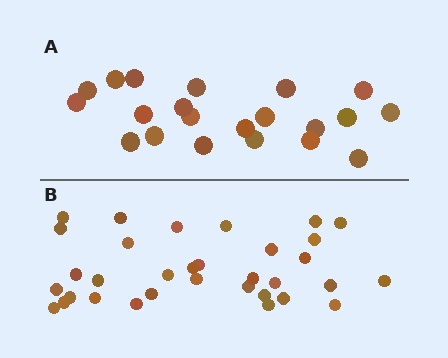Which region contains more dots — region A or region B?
Region B (the bottom region) has more dots.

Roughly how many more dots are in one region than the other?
Region B has roughly 12 or so more dots than region A.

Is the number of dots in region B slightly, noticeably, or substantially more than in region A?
Region B has substantially more. The ratio is roughly 1.6 to 1.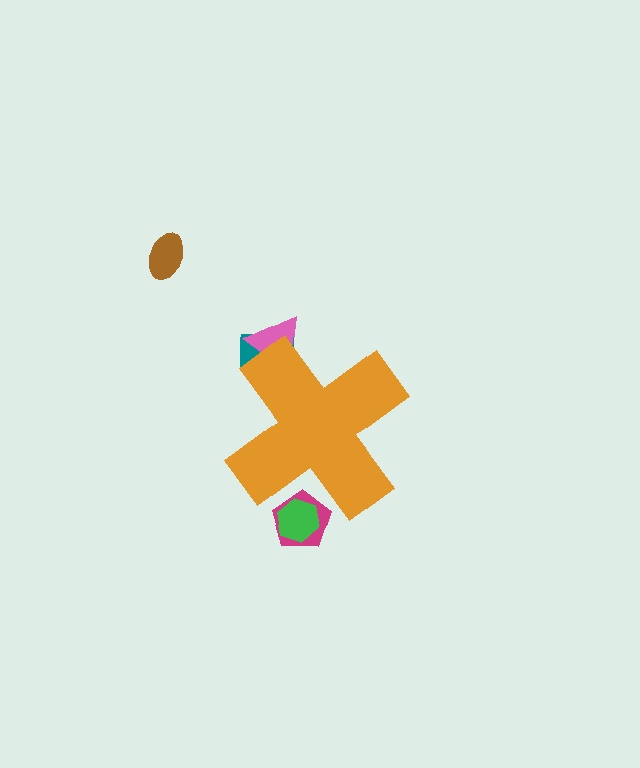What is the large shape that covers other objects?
An orange cross.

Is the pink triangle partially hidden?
Yes, the pink triangle is partially hidden behind the orange cross.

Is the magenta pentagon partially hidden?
Yes, the magenta pentagon is partially hidden behind the orange cross.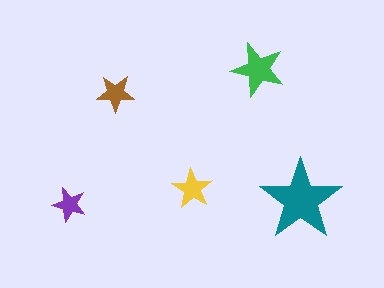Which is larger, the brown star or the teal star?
The teal one.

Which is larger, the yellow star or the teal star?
The teal one.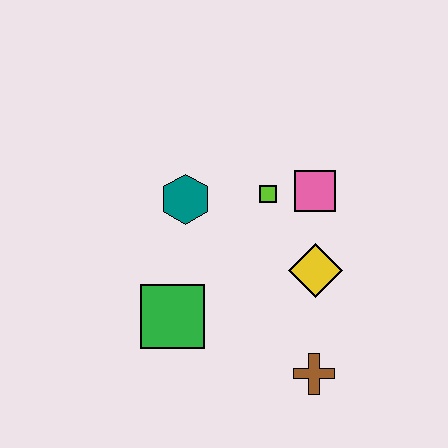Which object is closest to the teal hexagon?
The lime square is closest to the teal hexagon.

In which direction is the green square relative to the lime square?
The green square is below the lime square.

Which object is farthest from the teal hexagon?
The brown cross is farthest from the teal hexagon.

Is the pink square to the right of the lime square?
Yes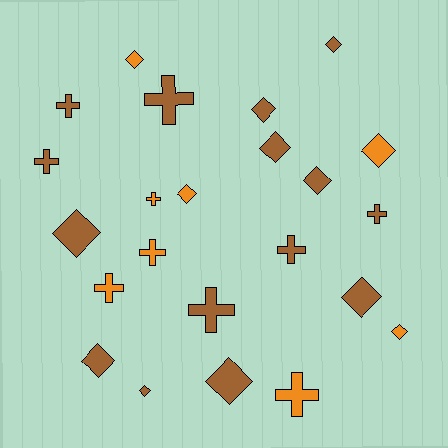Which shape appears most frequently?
Diamond, with 13 objects.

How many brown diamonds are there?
There are 9 brown diamonds.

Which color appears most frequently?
Brown, with 15 objects.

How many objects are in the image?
There are 23 objects.